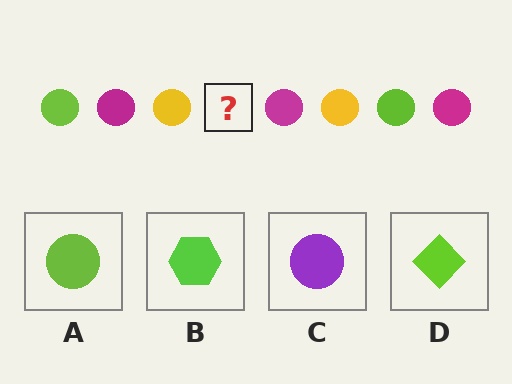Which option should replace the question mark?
Option A.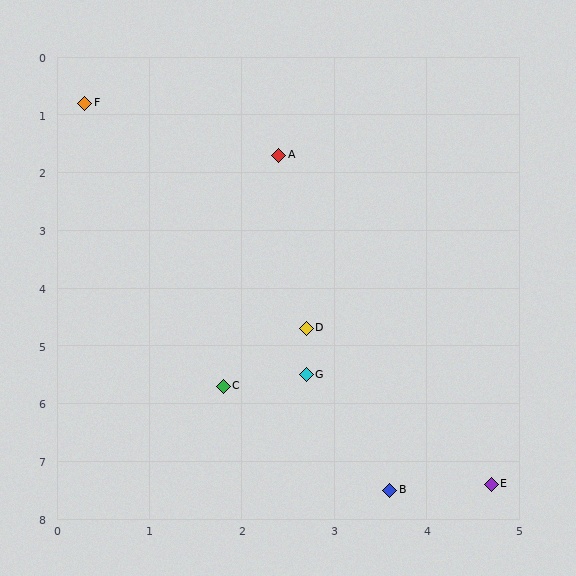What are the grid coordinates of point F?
Point F is at approximately (0.3, 0.8).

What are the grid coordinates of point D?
Point D is at approximately (2.7, 4.7).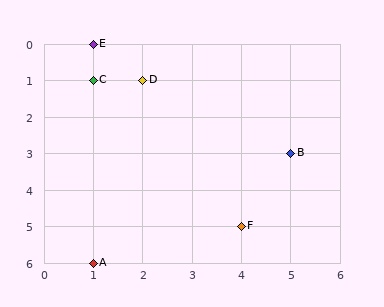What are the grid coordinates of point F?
Point F is at grid coordinates (4, 5).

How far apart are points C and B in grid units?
Points C and B are 4 columns and 2 rows apart (about 4.5 grid units diagonally).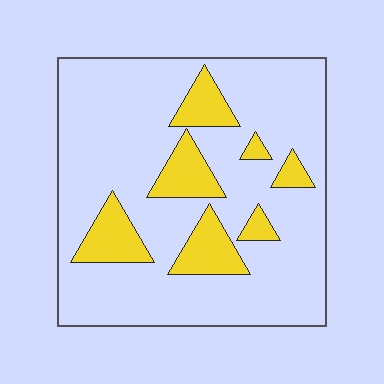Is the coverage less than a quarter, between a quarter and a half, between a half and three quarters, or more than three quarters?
Less than a quarter.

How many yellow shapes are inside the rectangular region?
7.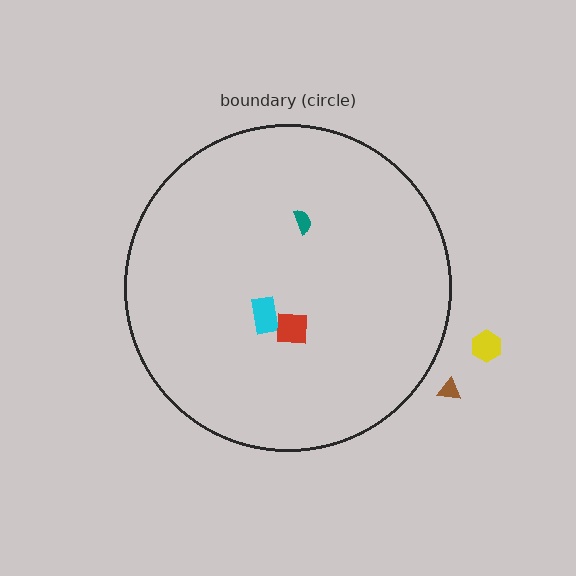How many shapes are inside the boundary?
3 inside, 2 outside.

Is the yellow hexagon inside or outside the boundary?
Outside.